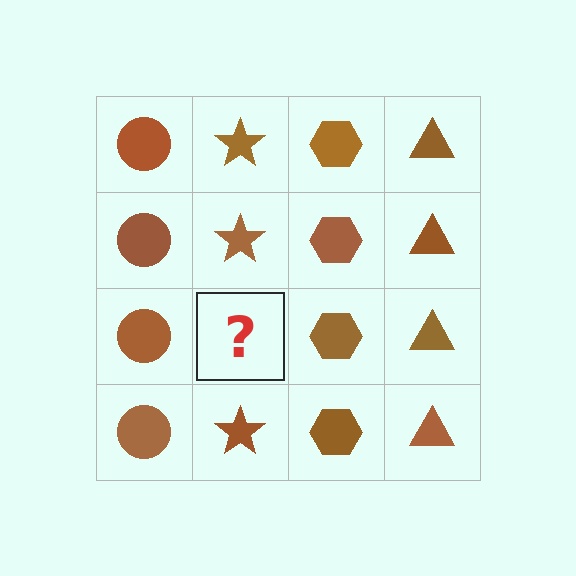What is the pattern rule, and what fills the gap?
The rule is that each column has a consistent shape. The gap should be filled with a brown star.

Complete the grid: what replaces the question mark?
The question mark should be replaced with a brown star.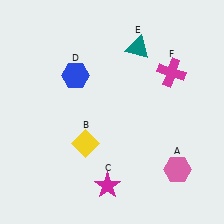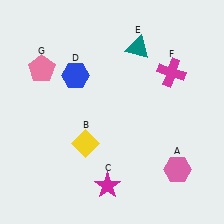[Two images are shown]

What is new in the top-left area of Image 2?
A pink pentagon (G) was added in the top-left area of Image 2.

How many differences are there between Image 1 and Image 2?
There is 1 difference between the two images.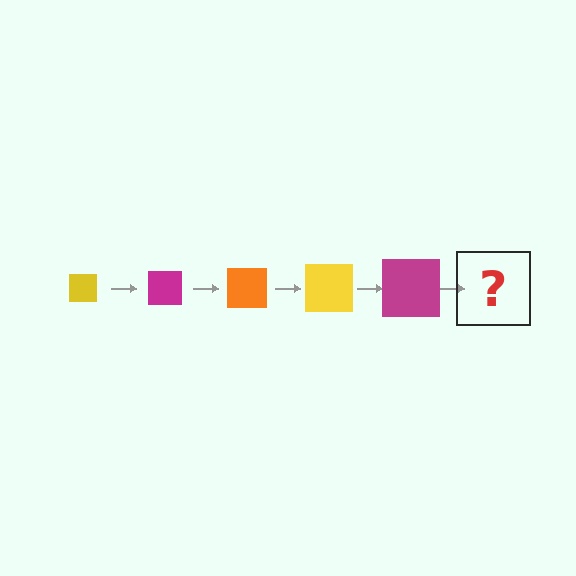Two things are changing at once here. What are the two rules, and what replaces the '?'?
The two rules are that the square grows larger each step and the color cycles through yellow, magenta, and orange. The '?' should be an orange square, larger than the previous one.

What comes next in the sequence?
The next element should be an orange square, larger than the previous one.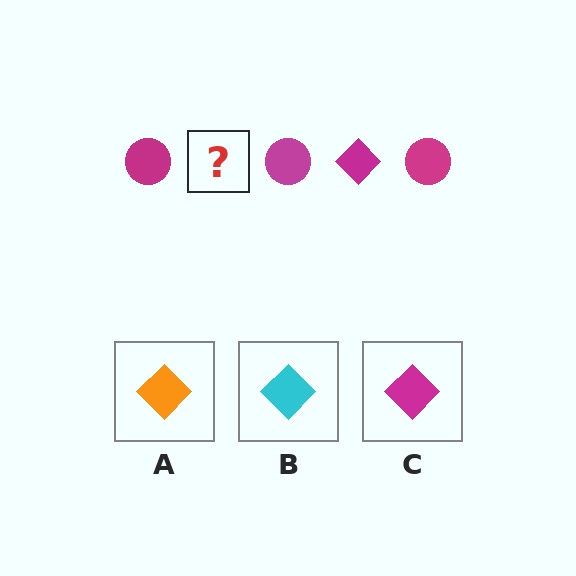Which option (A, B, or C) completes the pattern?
C.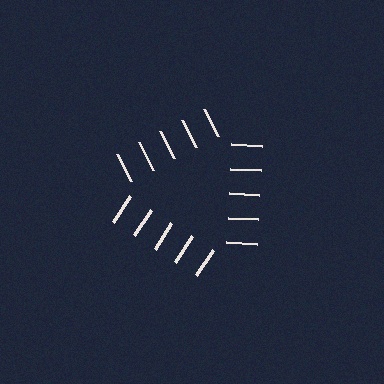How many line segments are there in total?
15 — 5 along each of the 3 edges.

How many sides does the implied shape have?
3 sides — the line-ends trace a triangle.